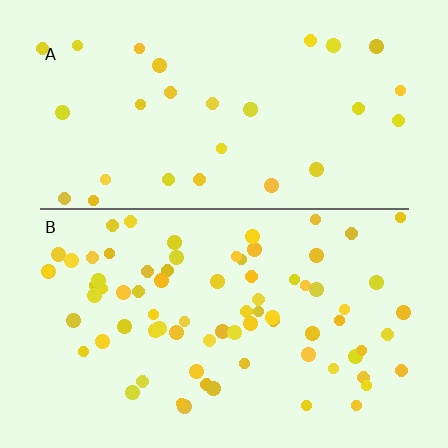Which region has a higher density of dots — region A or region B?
B (the bottom).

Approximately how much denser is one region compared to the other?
Approximately 2.7× — region B over region A.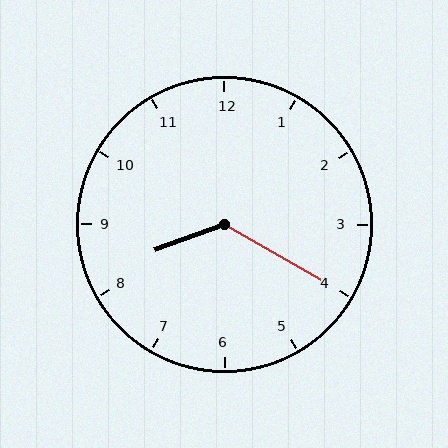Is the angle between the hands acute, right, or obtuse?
It is obtuse.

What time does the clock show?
8:20.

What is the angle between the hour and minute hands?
Approximately 130 degrees.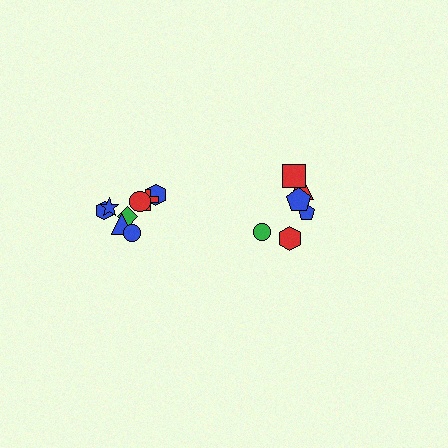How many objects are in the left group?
There are 8 objects.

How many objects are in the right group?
There are 6 objects.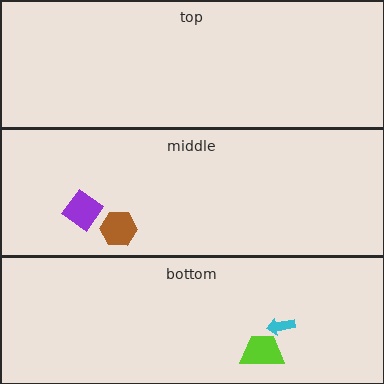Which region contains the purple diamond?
The middle region.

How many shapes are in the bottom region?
2.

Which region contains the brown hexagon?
The middle region.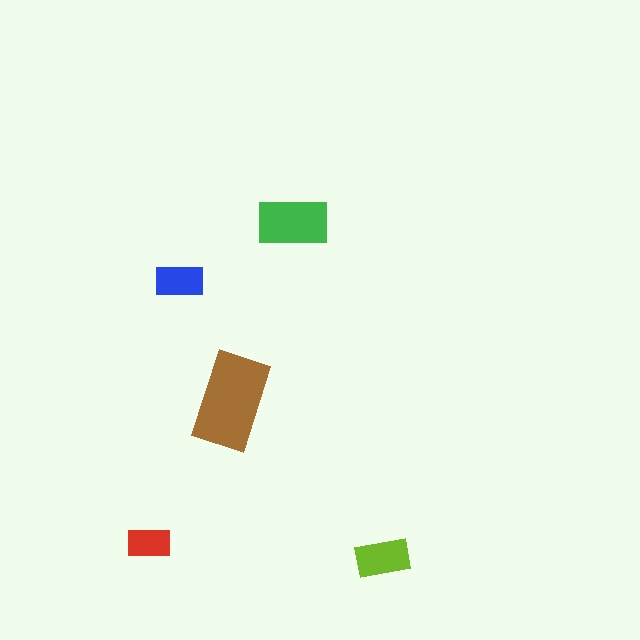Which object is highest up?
The green rectangle is topmost.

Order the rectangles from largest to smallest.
the brown one, the green one, the lime one, the blue one, the red one.